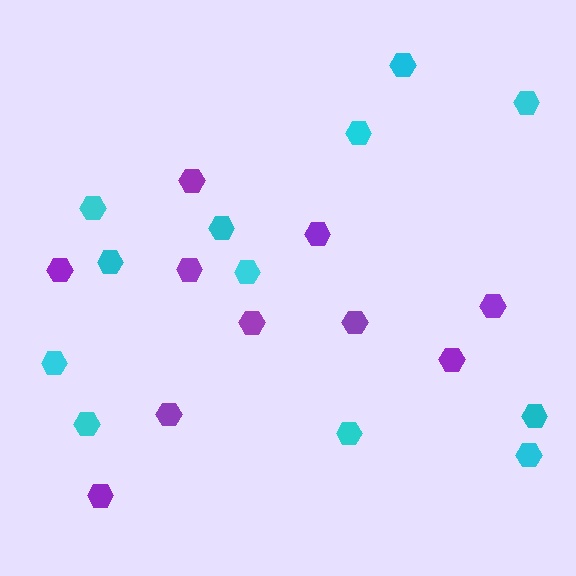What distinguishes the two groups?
There are 2 groups: one group of purple hexagons (10) and one group of cyan hexagons (12).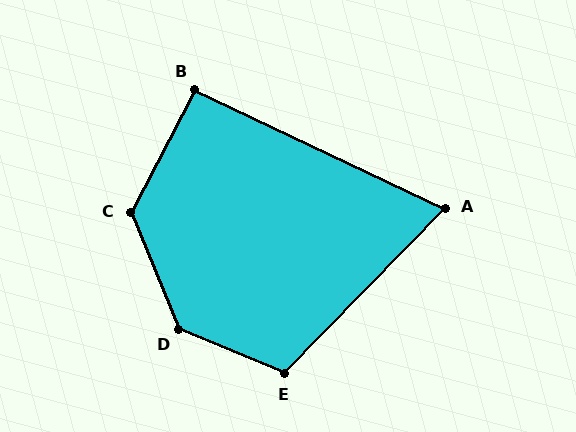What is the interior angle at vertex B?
Approximately 92 degrees (approximately right).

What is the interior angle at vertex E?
Approximately 112 degrees (obtuse).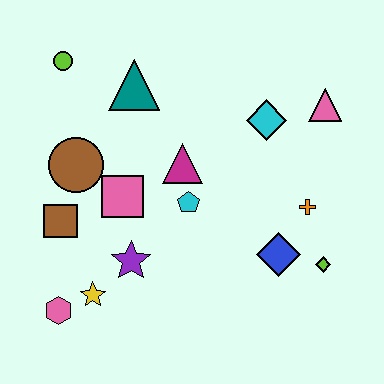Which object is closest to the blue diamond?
The lime diamond is closest to the blue diamond.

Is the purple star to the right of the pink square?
Yes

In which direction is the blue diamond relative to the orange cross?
The blue diamond is below the orange cross.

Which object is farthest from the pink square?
The pink triangle is farthest from the pink square.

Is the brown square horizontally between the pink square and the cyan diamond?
No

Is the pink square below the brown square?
No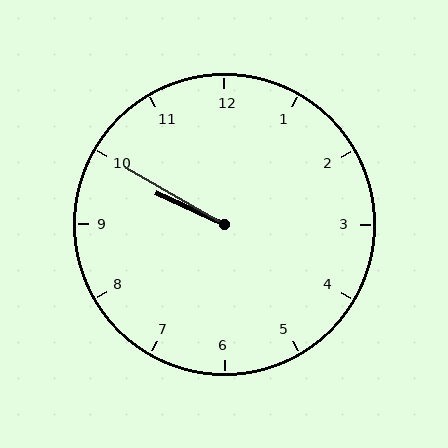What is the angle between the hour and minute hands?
Approximately 5 degrees.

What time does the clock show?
9:50.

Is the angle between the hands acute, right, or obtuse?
It is acute.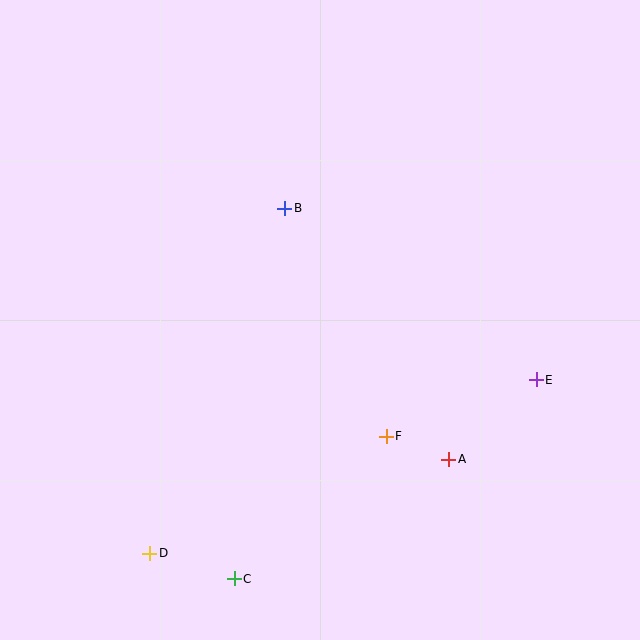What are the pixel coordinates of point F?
Point F is at (386, 436).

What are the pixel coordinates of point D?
Point D is at (150, 553).